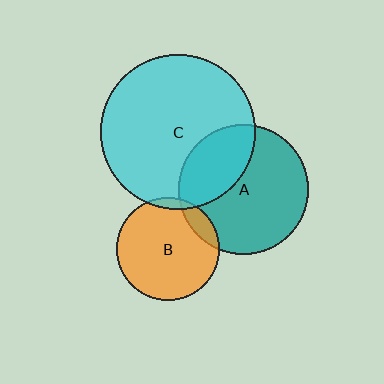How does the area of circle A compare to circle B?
Approximately 1.6 times.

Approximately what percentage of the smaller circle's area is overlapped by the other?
Approximately 30%.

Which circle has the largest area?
Circle C (cyan).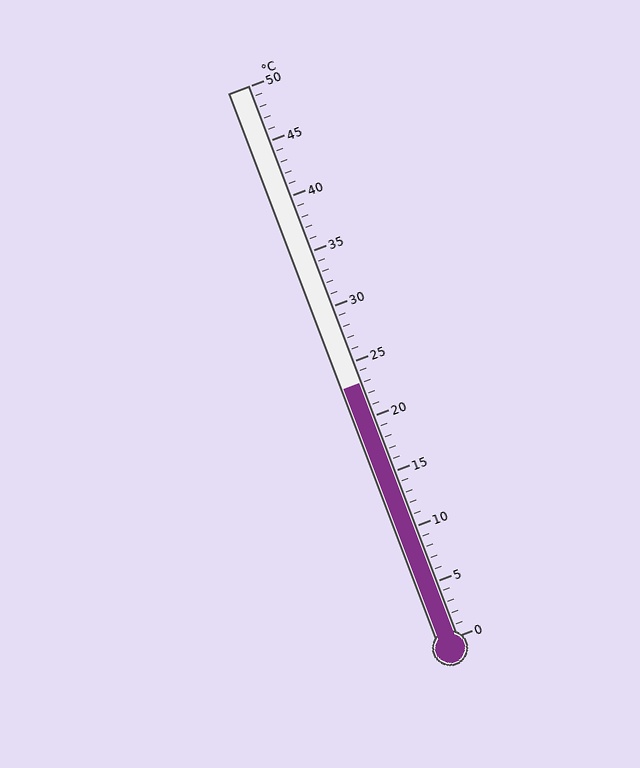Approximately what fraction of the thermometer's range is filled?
The thermometer is filled to approximately 45% of its range.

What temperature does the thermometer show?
The thermometer shows approximately 23°C.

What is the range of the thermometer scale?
The thermometer scale ranges from 0°C to 50°C.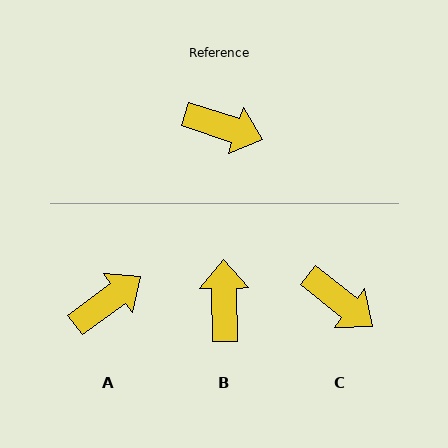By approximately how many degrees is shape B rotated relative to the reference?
Approximately 109 degrees counter-clockwise.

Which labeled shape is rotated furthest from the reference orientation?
B, about 109 degrees away.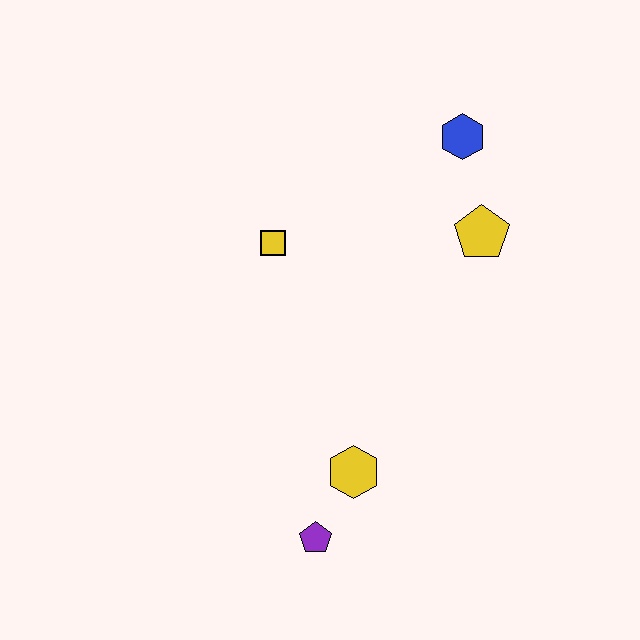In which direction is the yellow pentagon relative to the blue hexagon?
The yellow pentagon is below the blue hexagon.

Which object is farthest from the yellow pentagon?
The purple pentagon is farthest from the yellow pentagon.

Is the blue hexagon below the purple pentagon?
No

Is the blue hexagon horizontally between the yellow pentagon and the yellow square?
Yes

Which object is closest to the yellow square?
The yellow pentagon is closest to the yellow square.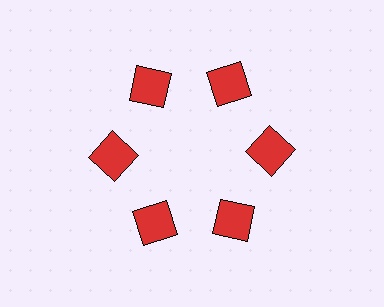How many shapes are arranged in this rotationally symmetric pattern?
There are 6 shapes, arranged in 6 groups of 1.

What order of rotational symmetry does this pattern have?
This pattern has 6-fold rotational symmetry.